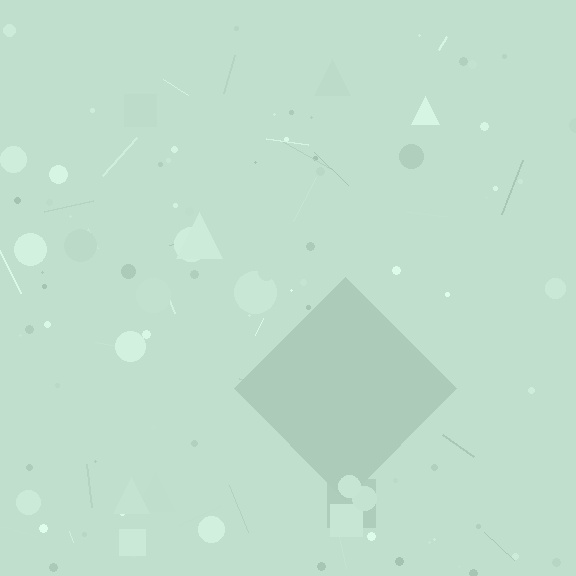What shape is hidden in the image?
A diamond is hidden in the image.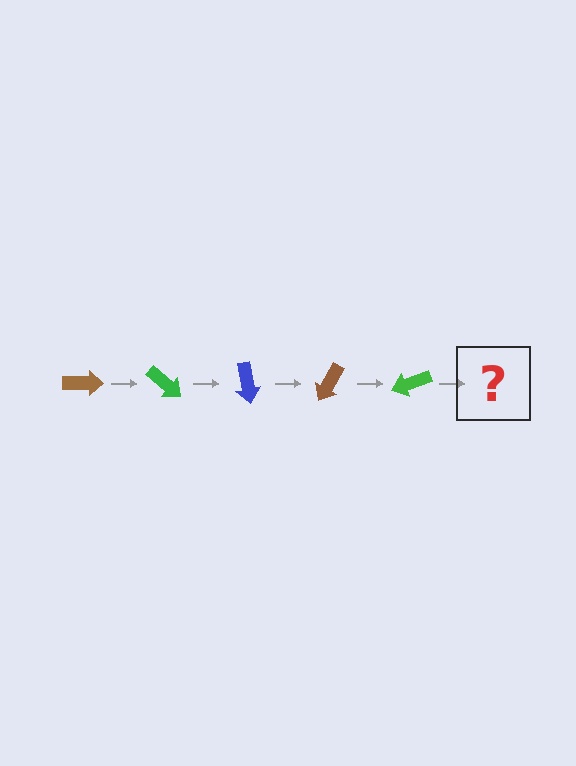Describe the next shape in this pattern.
It should be a blue arrow, rotated 200 degrees from the start.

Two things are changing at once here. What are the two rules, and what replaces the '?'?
The two rules are that it rotates 40 degrees each step and the color cycles through brown, green, and blue. The '?' should be a blue arrow, rotated 200 degrees from the start.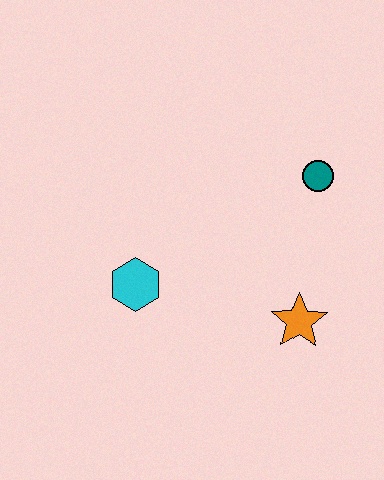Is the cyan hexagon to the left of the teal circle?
Yes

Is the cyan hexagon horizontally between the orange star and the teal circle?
No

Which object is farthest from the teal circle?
The cyan hexagon is farthest from the teal circle.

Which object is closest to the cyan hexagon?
The orange star is closest to the cyan hexagon.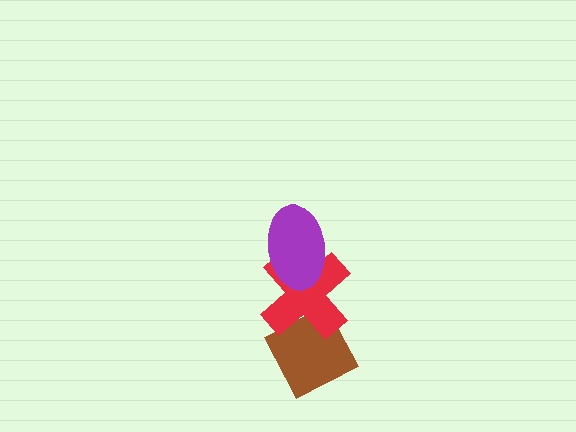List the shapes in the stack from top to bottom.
From top to bottom: the purple ellipse, the red cross, the brown diamond.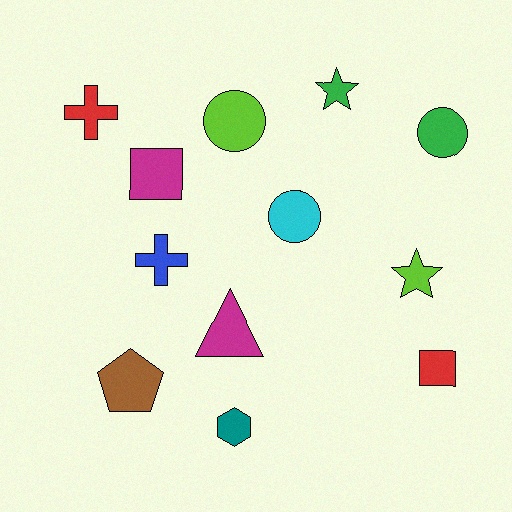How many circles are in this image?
There are 3 circles.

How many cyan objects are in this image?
There is 1 cyan object.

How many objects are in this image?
There are 12 objects.